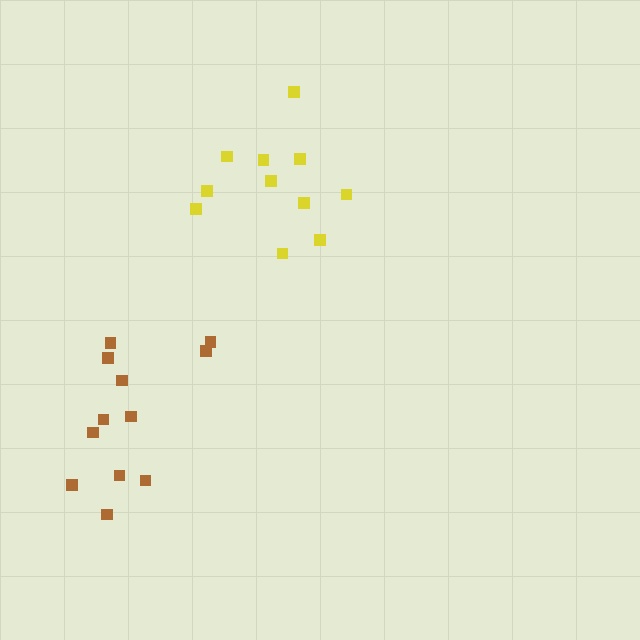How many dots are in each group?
Group 1: 12 dots, Group 2: 11 dots (23 total).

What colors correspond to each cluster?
The clusters are colored: brown, yellow.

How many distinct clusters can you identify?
There are 2 distinct clusters.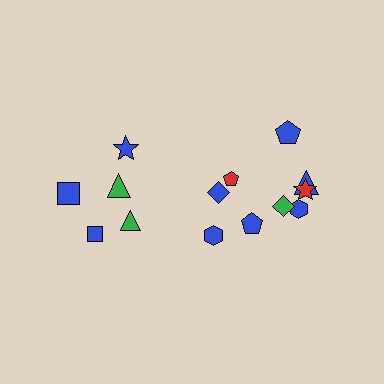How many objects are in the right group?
There are 8 objects.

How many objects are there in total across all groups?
There are 14 objects.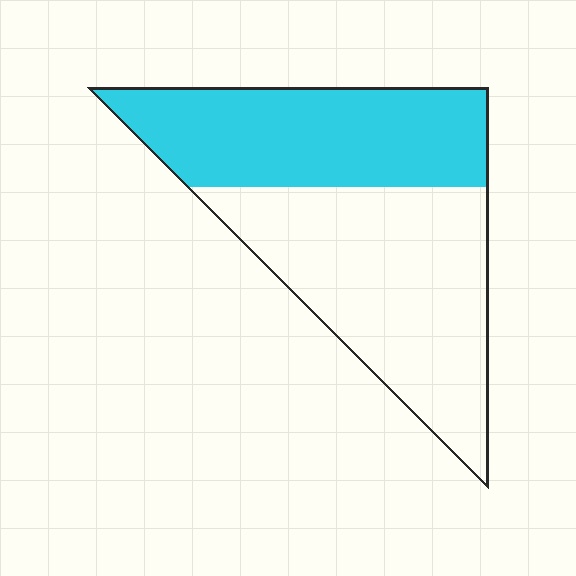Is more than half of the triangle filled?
No.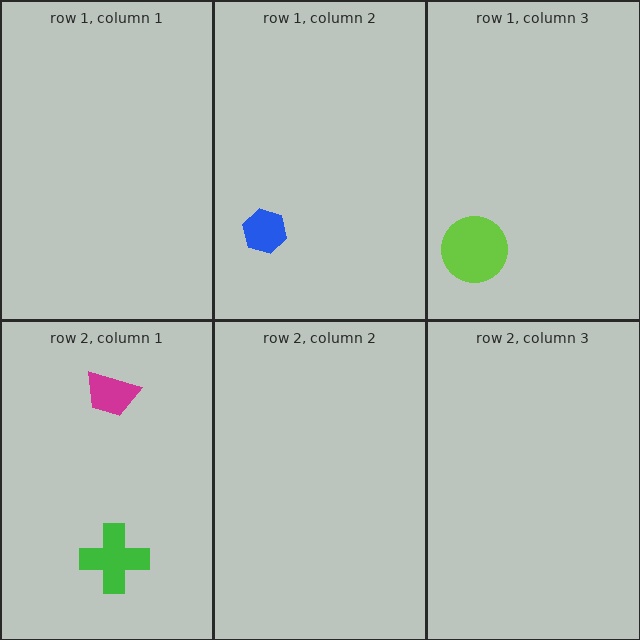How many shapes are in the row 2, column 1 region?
2.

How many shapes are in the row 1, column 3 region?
1.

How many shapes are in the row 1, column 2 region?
1.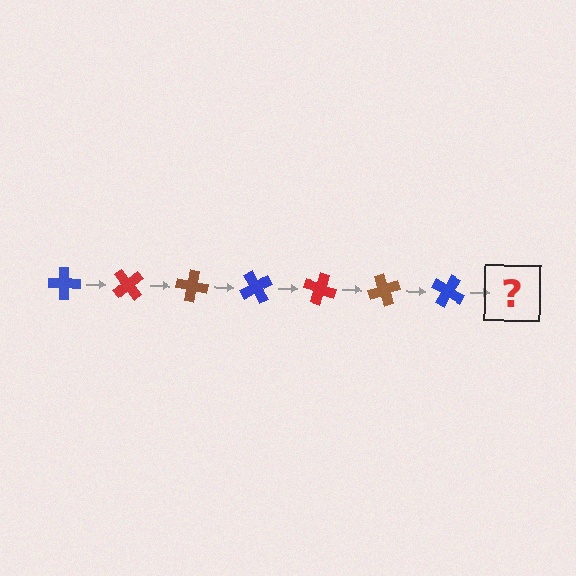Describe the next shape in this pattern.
It should be a red cross, rotated 350 degrees from the start.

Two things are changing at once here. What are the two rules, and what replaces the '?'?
The two rules are that it rotates 50 degrees each step and the color cycles through blue, red, and brown. The '?' should be a red cross, rotated 350 degrees from the start.